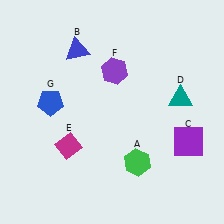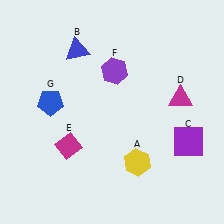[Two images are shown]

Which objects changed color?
A changed from green to yellow. D changed from teal to magenta.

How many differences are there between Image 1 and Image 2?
There are 2 differences between the two images.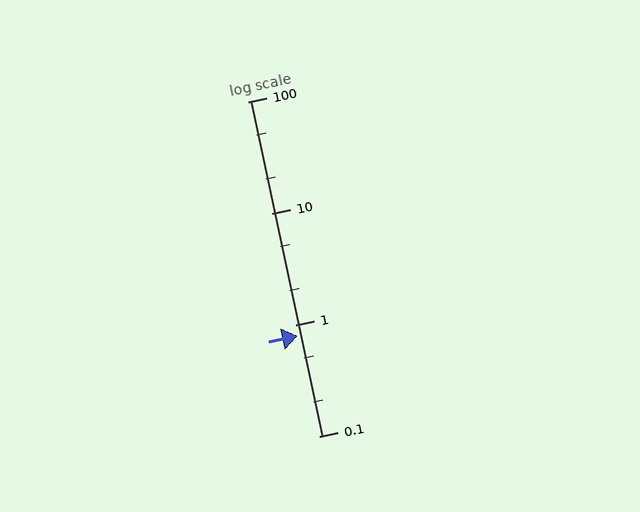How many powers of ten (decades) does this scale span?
The scale spans 3 decades, from 0.1 to 100.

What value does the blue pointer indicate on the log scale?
The pointer indicates approximately 0.79.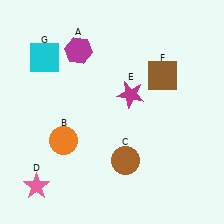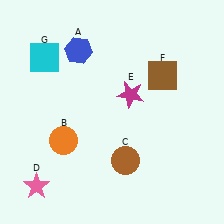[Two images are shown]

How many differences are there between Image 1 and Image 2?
There is 1 difference between the two images.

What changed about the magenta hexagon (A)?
In Image 1, A is magenta. In Image 2, it changed to blue.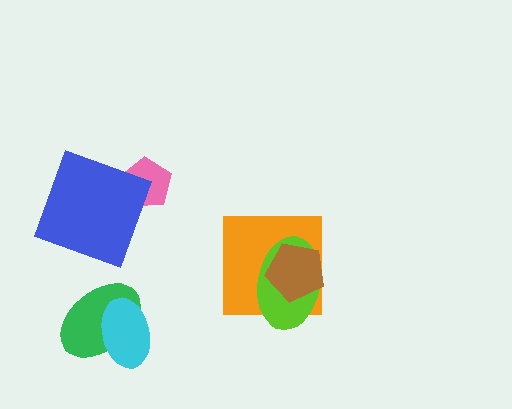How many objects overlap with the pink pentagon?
1 object overlaps with the pink pentagon.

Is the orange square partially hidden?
Yes, it is partially covered by another shape.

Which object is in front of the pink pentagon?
The blue square is in front of the pink pentagon.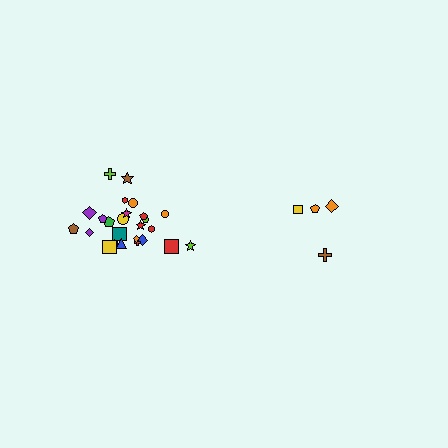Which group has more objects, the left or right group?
The left group.